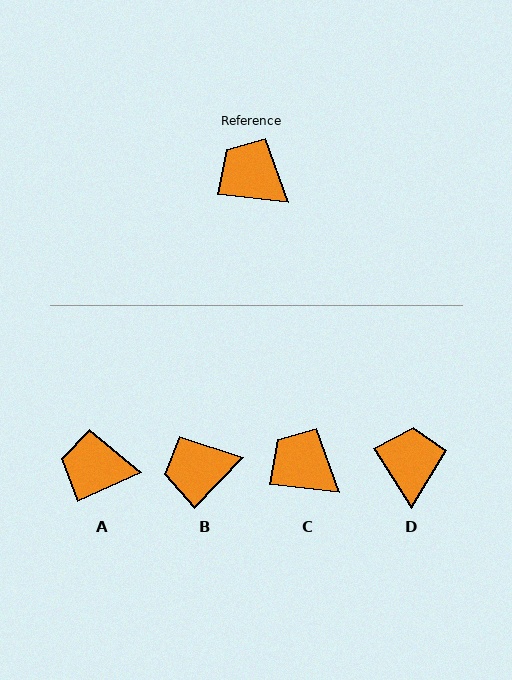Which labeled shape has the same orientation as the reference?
C.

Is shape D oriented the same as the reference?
No, it is off by about 51 degrees.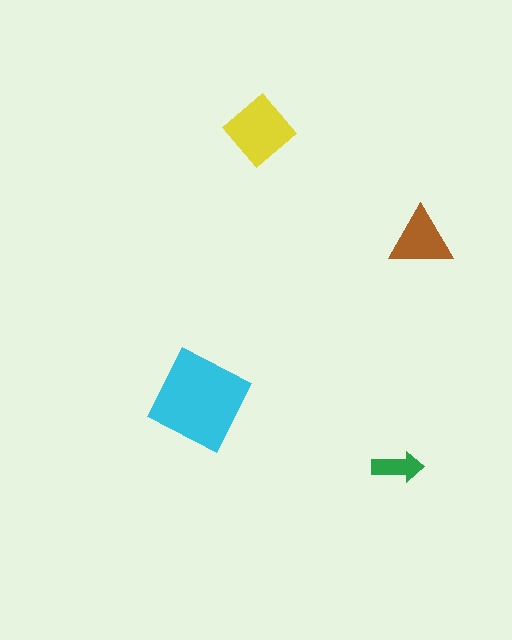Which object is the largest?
The cyan square.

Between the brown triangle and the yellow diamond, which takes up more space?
The yellow diamond.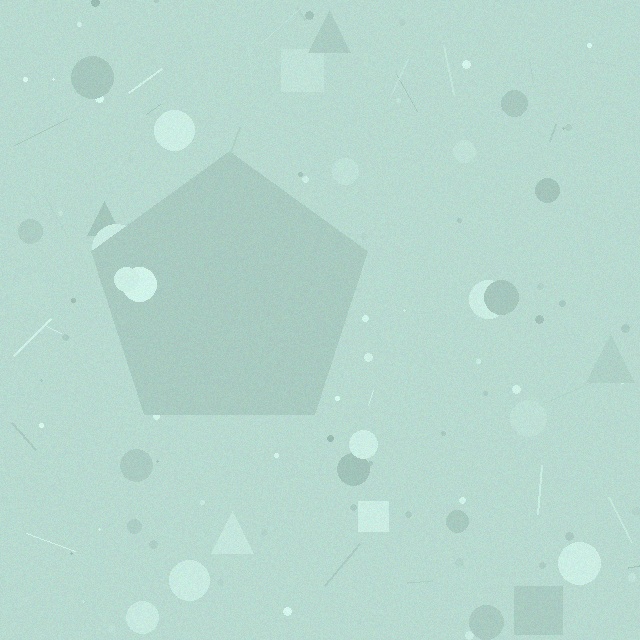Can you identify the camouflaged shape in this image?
The camouflaged shape is a pentagon.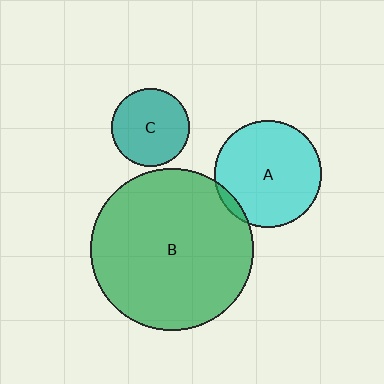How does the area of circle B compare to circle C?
Approximately 4.3 times.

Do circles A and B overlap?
Yes.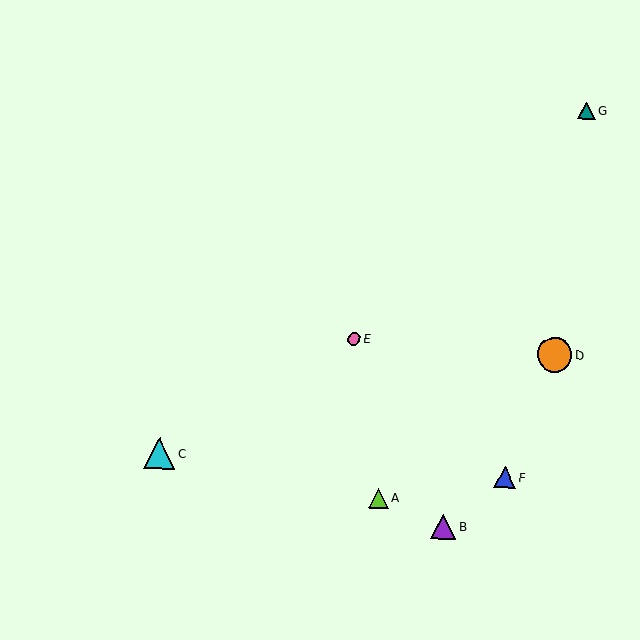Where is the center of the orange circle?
The center of the orange circle is at (554, 355).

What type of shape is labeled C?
Shape C is a cyan triangle.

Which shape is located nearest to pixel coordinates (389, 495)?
The lime triangle (labeled A) at (378, 498) is nearest to that location.